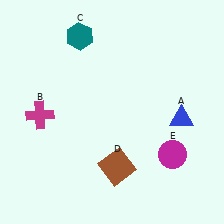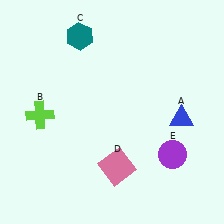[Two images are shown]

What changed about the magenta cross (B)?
In Image 1, B is magenta. In Image 2, it changed to lime.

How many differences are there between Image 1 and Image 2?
There are 3 differences between the two images.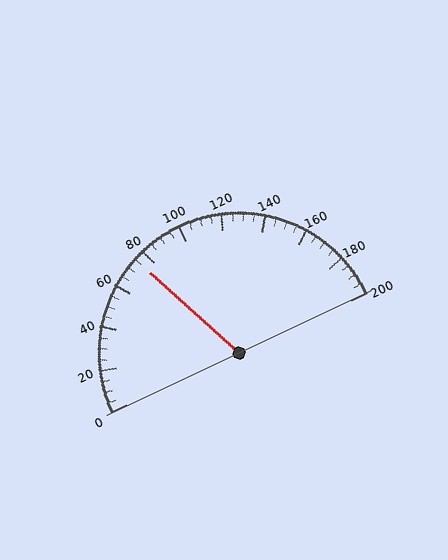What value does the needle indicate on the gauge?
The needle indicates approximately 75.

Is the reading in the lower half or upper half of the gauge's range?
The reading is in the lower half of the range (0 to 200).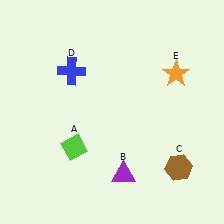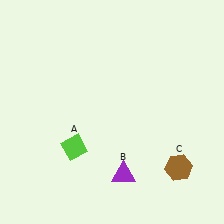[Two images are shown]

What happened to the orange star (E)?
The orange star (E) was removed in Image 2. It was in the top-right area of Image 1.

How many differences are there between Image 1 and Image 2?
There are 2 differences between the two images.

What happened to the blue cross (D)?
The blue cross (D) was removed in Image 2. It was in the top-left area of Image 1.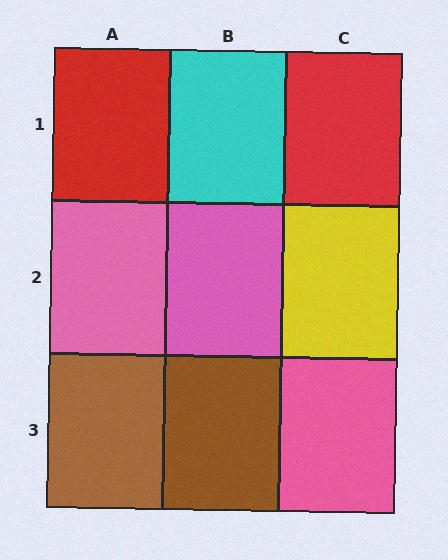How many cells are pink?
3 cells are pink.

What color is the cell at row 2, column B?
Pink.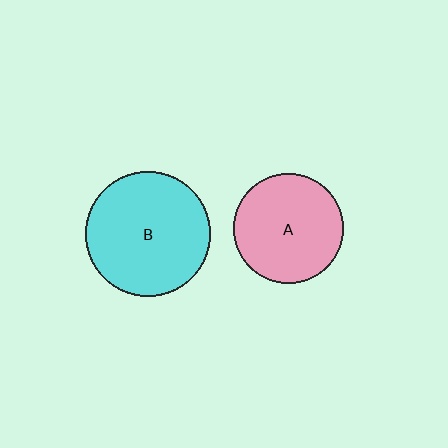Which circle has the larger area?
Circle B (cyan).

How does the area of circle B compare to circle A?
Approximately 1.3 times.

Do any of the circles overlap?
No, none of the circles overlap.